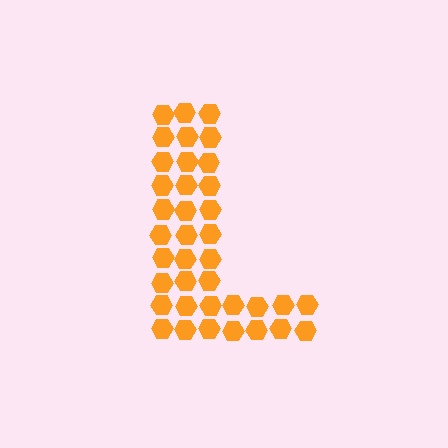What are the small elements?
The small elements are hexagons.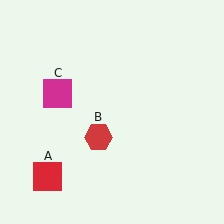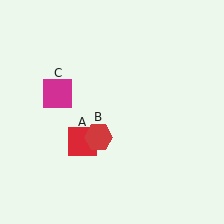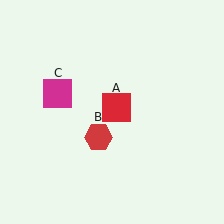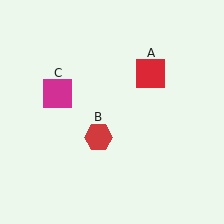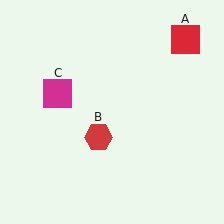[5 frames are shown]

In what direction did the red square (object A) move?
The red square (object A) moved up and to the right.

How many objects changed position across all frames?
1 object changed position: red square (object A).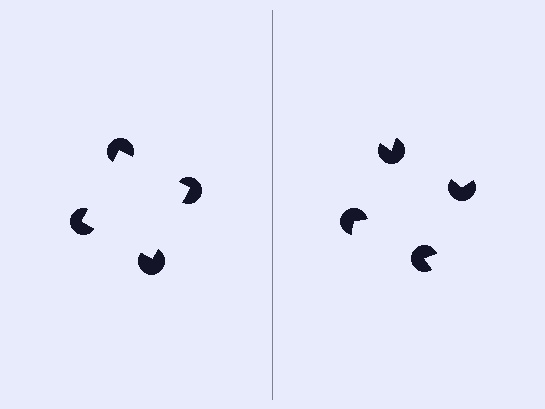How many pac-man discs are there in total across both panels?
8 — 4 on each side.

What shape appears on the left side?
An illusory square.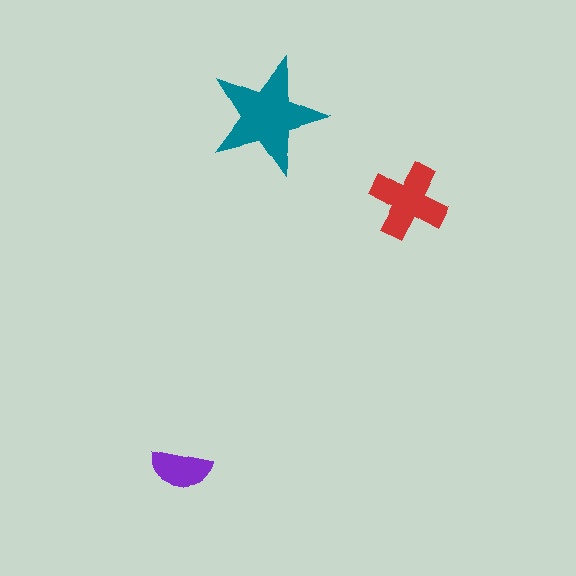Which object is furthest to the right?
The red cross is rightmost.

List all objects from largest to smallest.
The teal star, the red cross, the purple semicircle.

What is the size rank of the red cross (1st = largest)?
2nd.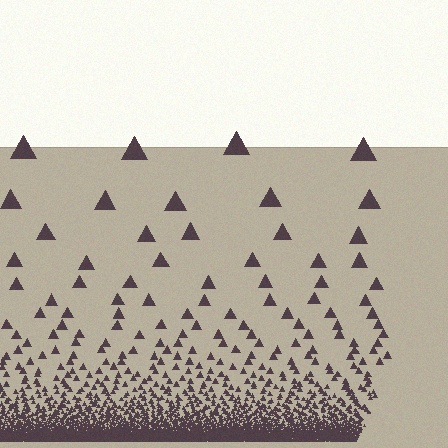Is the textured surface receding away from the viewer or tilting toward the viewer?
The surface appears to tilt toward the viewer. Texture elements get larger and sparser toward the top.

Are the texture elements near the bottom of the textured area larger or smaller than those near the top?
Smaller. The gradient is inverted — elements near the bottom are smaller and denser.